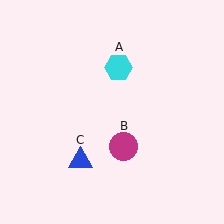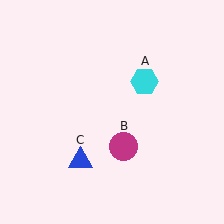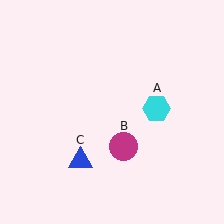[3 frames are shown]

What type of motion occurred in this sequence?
The cyan hexagon (object A) rotated clockwise around the center of the scene.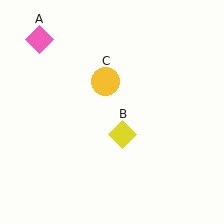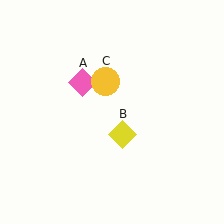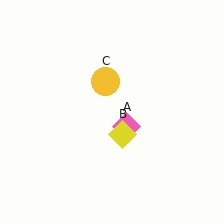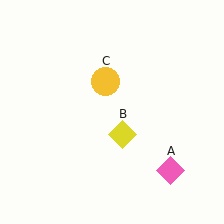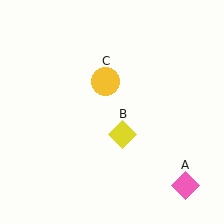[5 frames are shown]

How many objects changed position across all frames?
1 object changed position: pink diamond (object A).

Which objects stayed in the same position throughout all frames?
Yellow diamond (object B) and yellow circle (object C) remained stationary.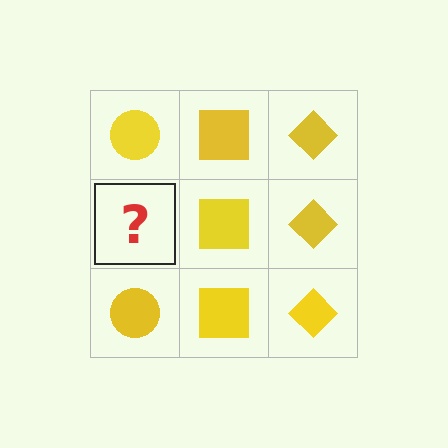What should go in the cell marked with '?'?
The missing cell should contain a yellow circle.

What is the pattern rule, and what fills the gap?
The rule is that each column has a consistent shape. The gap should be filled with a yellow circle.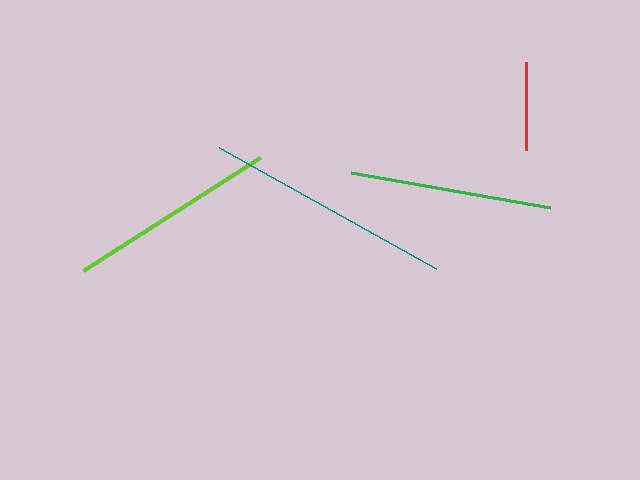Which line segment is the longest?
The teal line is the longest at approximately 248 pixels.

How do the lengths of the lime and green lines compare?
The lime and green lines are approximately the same length.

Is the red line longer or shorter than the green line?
The green line is longer than the red line.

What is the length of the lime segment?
The lime segment is approximately 210 pixels long.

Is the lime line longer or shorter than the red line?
The lime line is longer than the red line.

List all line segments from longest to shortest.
From longest to shortest: teal, lime, green, red.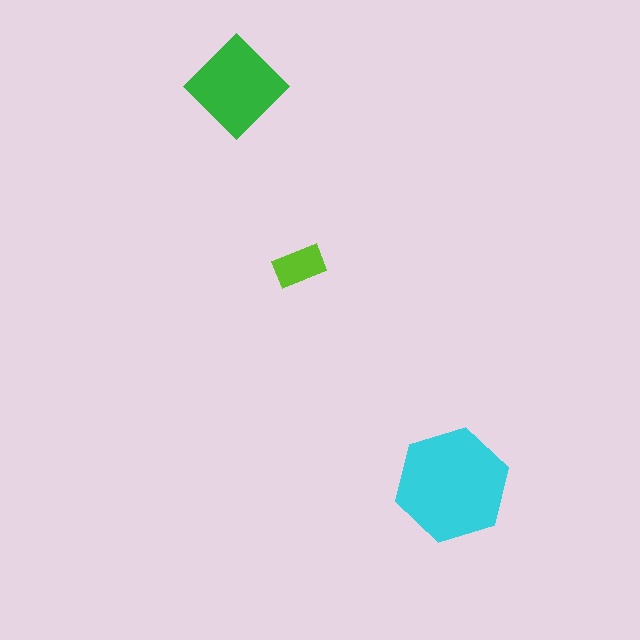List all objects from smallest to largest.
The lime rectangle, the green diamond, the cyan hexagon.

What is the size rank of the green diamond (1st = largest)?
2nd.